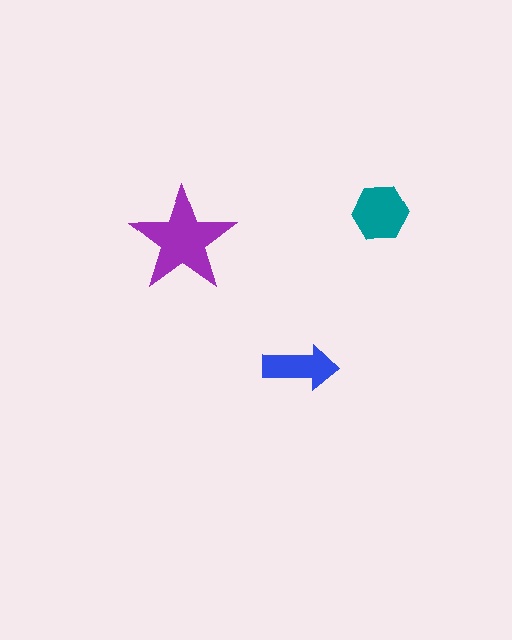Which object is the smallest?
The blue arrow.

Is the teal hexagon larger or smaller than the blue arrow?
Larger.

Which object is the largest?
The purple star.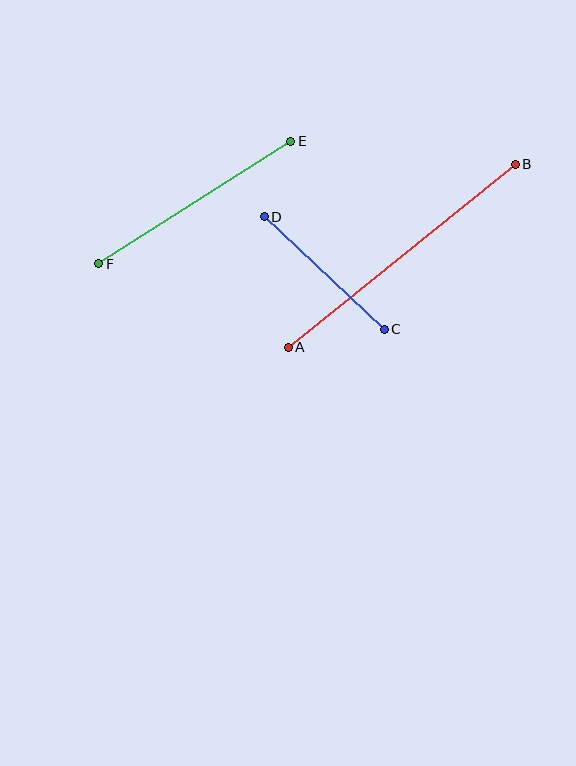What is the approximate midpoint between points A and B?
The midpoint is at approximately (402, 256) pixels.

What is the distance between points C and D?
The distance is approximately 165 pixels.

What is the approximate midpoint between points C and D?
The midpoint is at approximately (324, 273) pixels.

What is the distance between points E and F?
The distance is approximately 228 pixels.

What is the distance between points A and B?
The distance is approximately 291 pixels.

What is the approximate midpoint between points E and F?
The midpoint is at approximately (195, 202) pixels.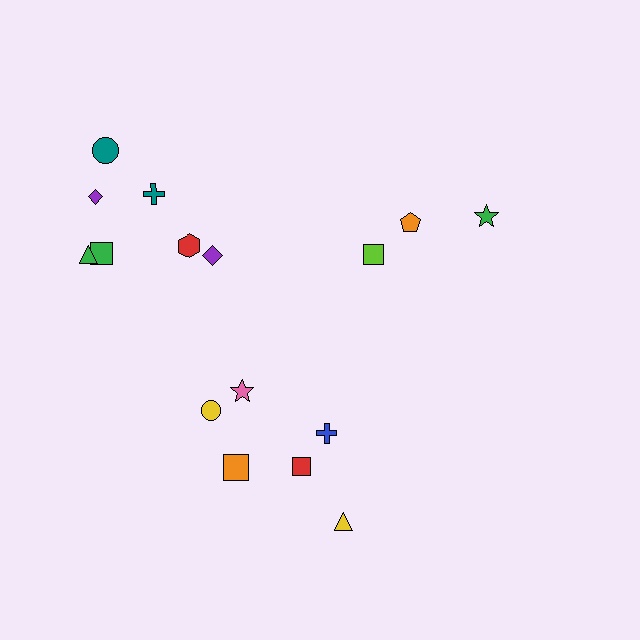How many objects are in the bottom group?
There are 6 objects.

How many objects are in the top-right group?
There are 3 objects.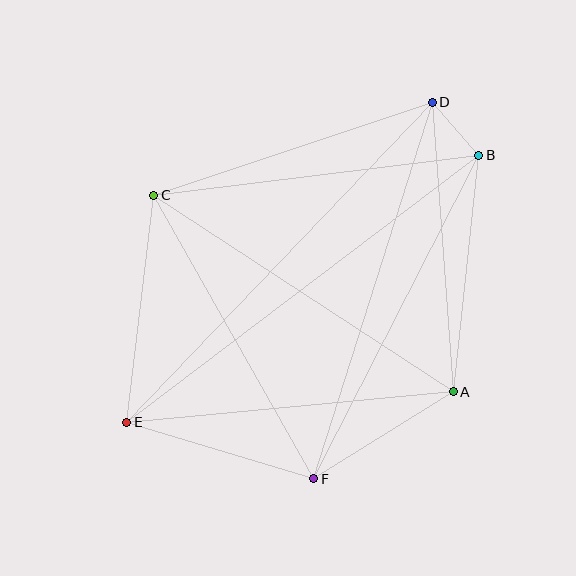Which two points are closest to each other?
Points B and D are closest to each other.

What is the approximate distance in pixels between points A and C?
The distance between A and C is approximately 359 pixels.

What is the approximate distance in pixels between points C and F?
The distance between C and F is approximately 326 pixels.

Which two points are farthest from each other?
Points D and E are farthest from each other.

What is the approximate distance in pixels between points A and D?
The distance between A and D is approximately 290 pixels.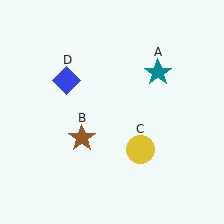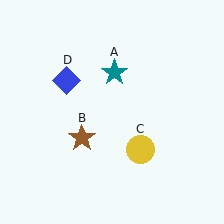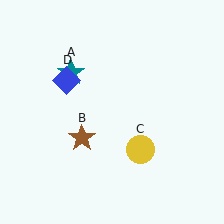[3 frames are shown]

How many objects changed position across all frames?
1 object changed position: teal star (object A).